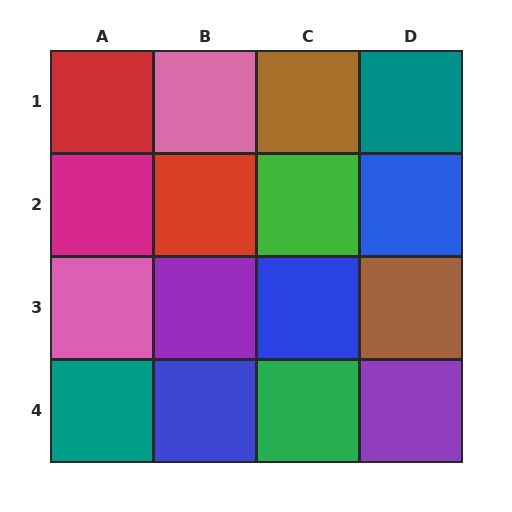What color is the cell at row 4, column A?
Teal.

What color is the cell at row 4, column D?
Purple.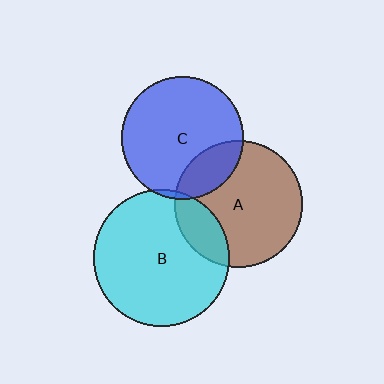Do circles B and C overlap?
Yes.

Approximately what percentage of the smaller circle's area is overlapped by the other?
Approximately 5%.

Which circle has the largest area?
Circle B (cyan).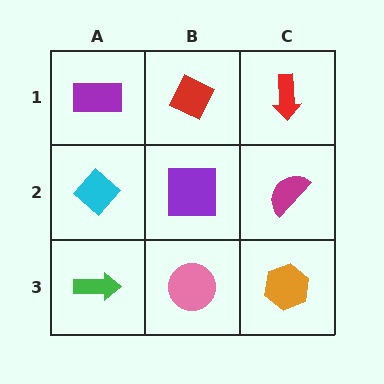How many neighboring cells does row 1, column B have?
3.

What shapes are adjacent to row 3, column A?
A cyan diamond (row 2, column A), a pink circle (row 3, column B).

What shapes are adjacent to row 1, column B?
A purple square (row 2, column B), a purple rectangle (row 1, column A), a red arrow (row 1, column C).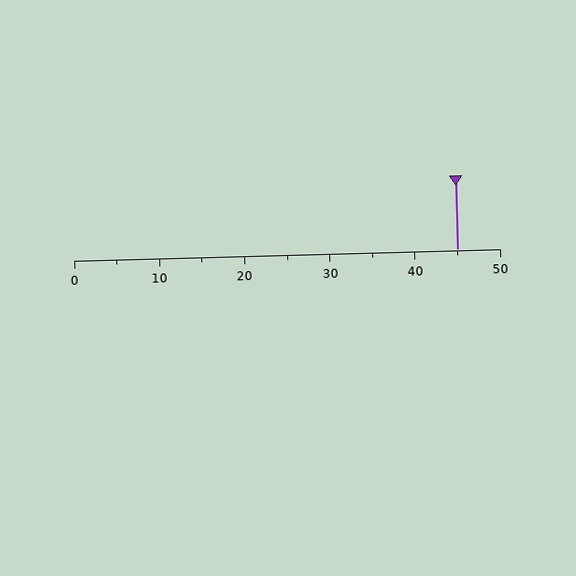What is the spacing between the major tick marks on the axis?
The major ticks are spaced 10 apart.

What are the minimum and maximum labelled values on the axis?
The axis runs from 0 to 50.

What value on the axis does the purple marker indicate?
The marker indicates approximately 45.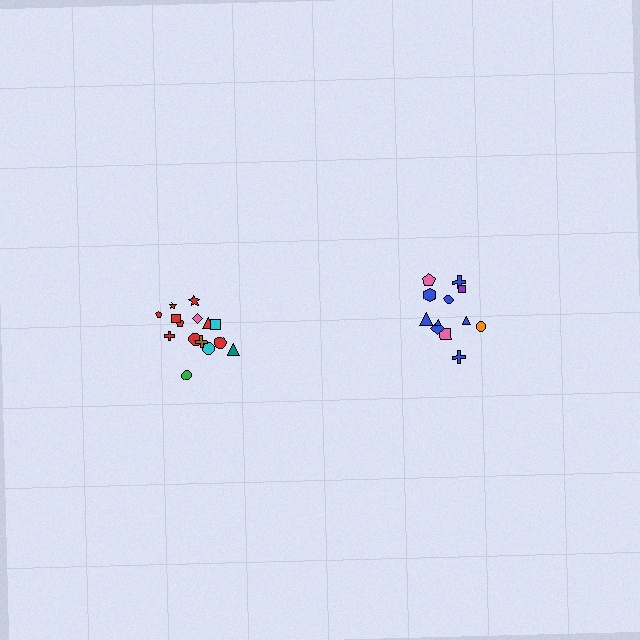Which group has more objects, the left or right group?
The left group.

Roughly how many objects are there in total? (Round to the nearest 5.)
Roughly 25 objects in total.